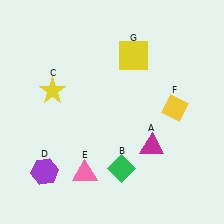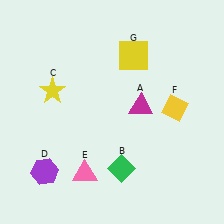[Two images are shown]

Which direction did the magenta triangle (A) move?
The magenta triangle (A) moved up.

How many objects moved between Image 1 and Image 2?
1 object moved between the two images.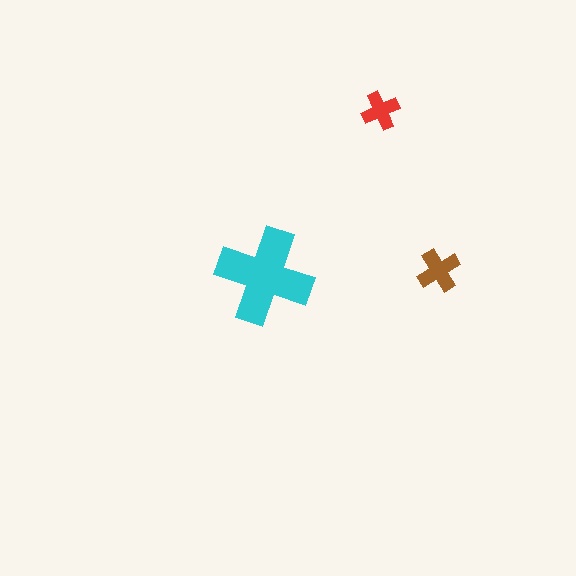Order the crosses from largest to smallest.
the cyan one, the brown one, the red one.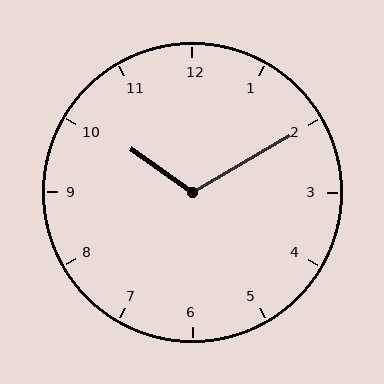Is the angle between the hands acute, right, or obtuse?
It is obtuse.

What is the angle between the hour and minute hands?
Approximately 115 degrees.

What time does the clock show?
10:10.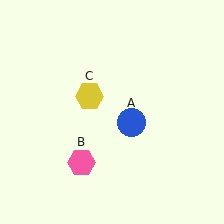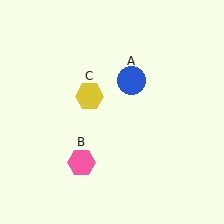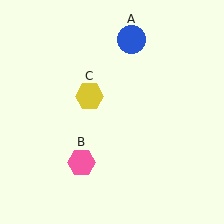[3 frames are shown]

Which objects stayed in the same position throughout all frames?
Pink hexagon (object B) and yellow hexagon (object C) remained stationary.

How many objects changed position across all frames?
1 object changed position: blue circle (object A).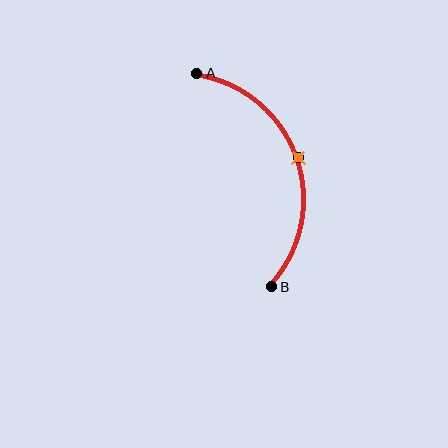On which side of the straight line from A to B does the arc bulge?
The arc bulges to the right of the straight line connecting A and B.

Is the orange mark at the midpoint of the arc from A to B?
Yes. The orange mark lies on the arc at equal arc-length from both A and B — it is the arc midpoint.